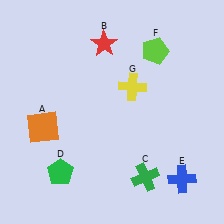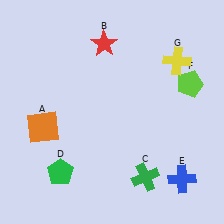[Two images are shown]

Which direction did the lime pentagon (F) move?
The lime pentagon (F) moved right.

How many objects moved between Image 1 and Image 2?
2 objects moved between the two images.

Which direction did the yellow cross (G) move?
The yellow cross (G) moved right.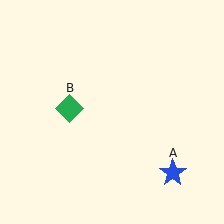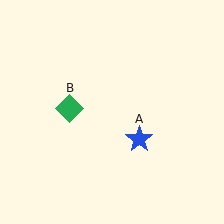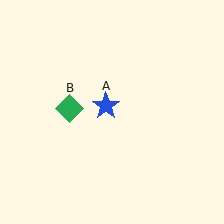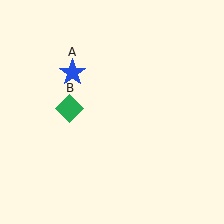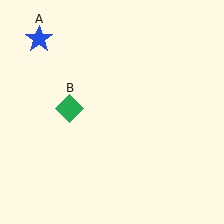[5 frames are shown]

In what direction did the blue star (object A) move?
The blue star (object A) moved up and to the left.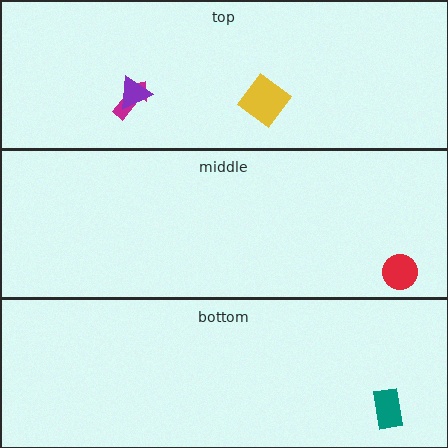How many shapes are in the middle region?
1.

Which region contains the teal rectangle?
The bottom region.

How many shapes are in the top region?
3.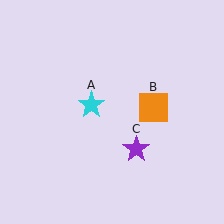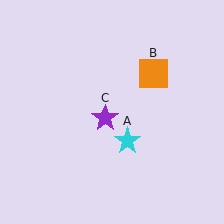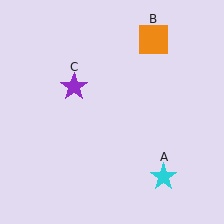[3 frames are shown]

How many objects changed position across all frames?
3 objects changed position: cyan star (object A), orange square (object B), purple star (object C).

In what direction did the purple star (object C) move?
The purple star (object C) moved up and to the left.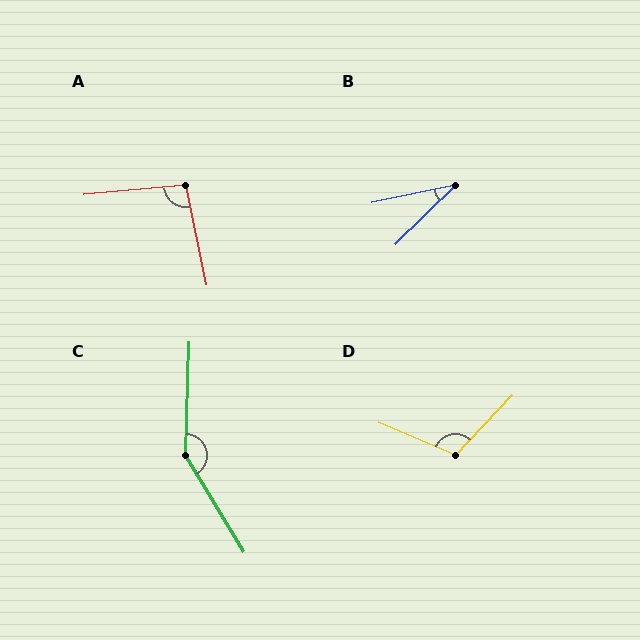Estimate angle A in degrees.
Approximately 96 degrees.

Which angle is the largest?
C, at approximately 147 degrees.